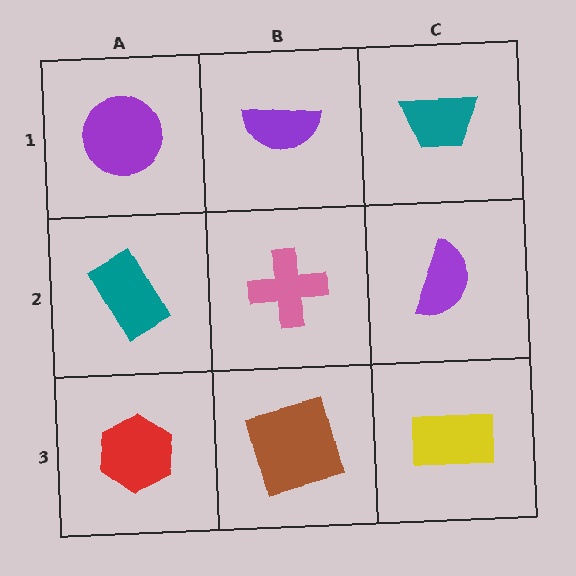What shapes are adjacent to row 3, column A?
A teal rectangle (row 2, column A), a brown square (row 3, column B).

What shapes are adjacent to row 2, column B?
A purple semicircle (row 1, column B), a brown square (row 3, column B), a teal rectangle (row 2, column A), a purple semicircle (row 2, column C).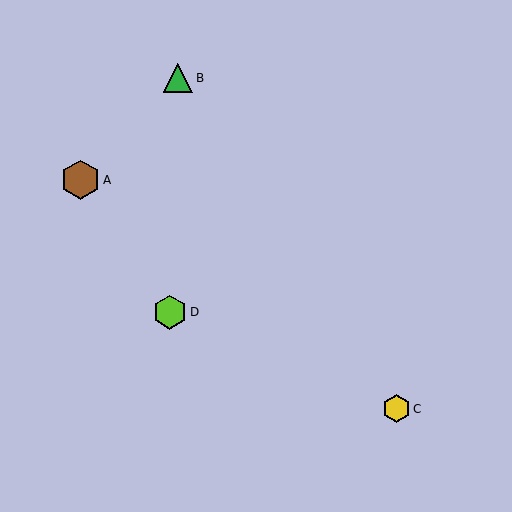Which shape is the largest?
The brown hexagon (labeled A) is the largest.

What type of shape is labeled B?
Shape B is a green triangle.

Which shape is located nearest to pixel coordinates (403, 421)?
The yellow hexagon (labeled C) at (396, 409) is nearest to that location.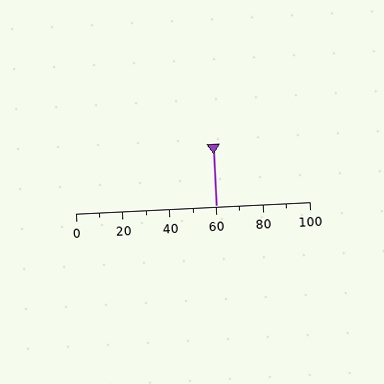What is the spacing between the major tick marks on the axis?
The major ticks are spaced 20 apart.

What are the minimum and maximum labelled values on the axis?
The axis runs from 0 to 100.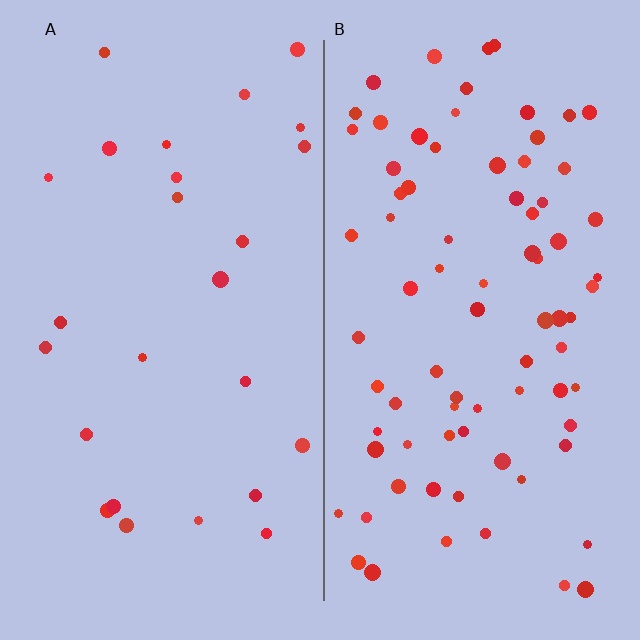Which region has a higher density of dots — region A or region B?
B (the right).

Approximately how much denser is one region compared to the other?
Approximately 3.1× — region B over region A.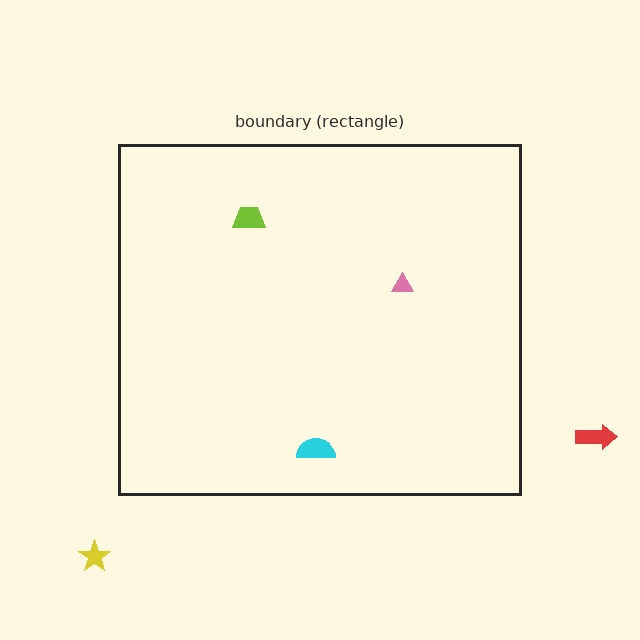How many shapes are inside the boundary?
3 inside, 2 outside.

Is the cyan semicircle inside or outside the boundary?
Inside.